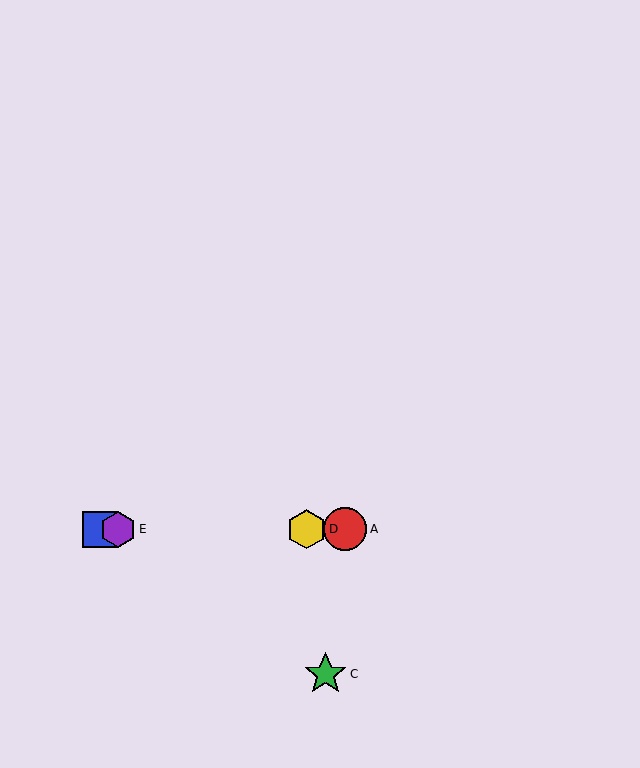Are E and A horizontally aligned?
Yes, both are at y≈529.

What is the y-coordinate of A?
Object A is at y≈529.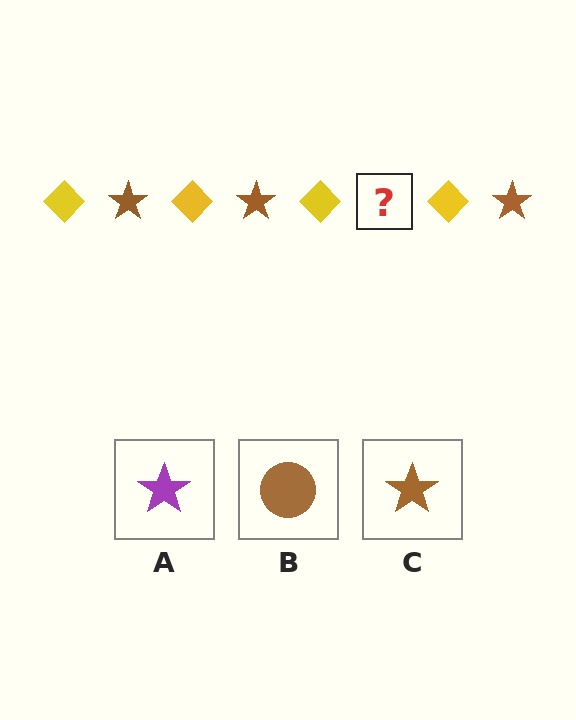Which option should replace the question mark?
Option C.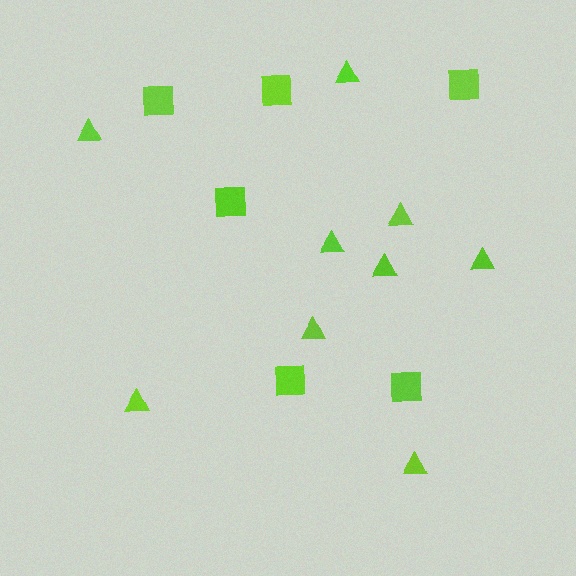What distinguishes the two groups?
There are 2 groups: one group of squares (6) and one group of triangles (9).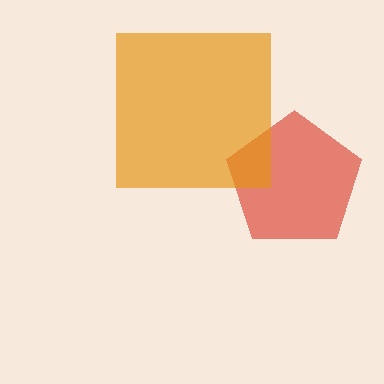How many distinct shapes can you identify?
There are 2 distinct shapes: a red pentagon, an orange square.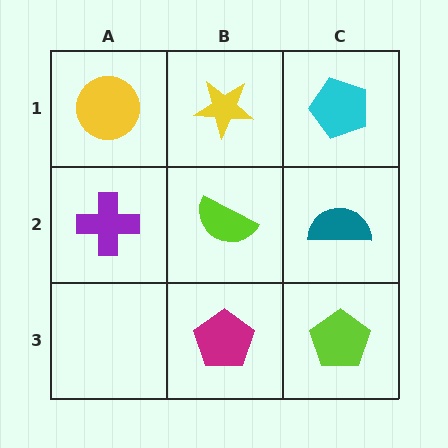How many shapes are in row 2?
3 shapes.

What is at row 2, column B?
A lime semicircle.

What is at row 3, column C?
A lime pentagon.